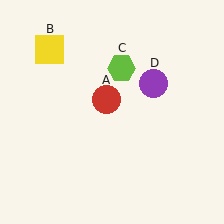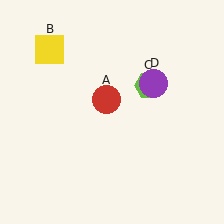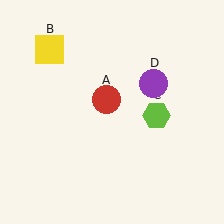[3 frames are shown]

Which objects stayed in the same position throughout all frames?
Red circle (object A) and yellow square (object B) and purple circle (object D) remained stationary.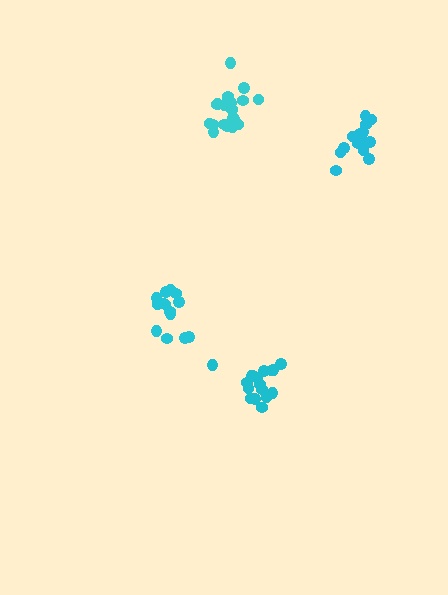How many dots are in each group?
Group 1: 17 dots, Group 2: 14 dots, Group 3: 16 dots, Group 4: 20 dots (67 total).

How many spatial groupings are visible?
There are 4 spatial groupings.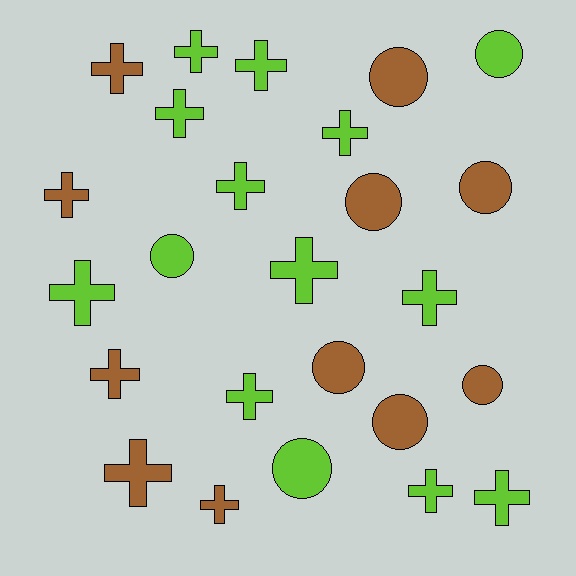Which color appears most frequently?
Lime, with 14 objects.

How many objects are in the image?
There are 25 objects.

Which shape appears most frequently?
Cross, with 16 objects.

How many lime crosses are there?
There are 11 lime crosses.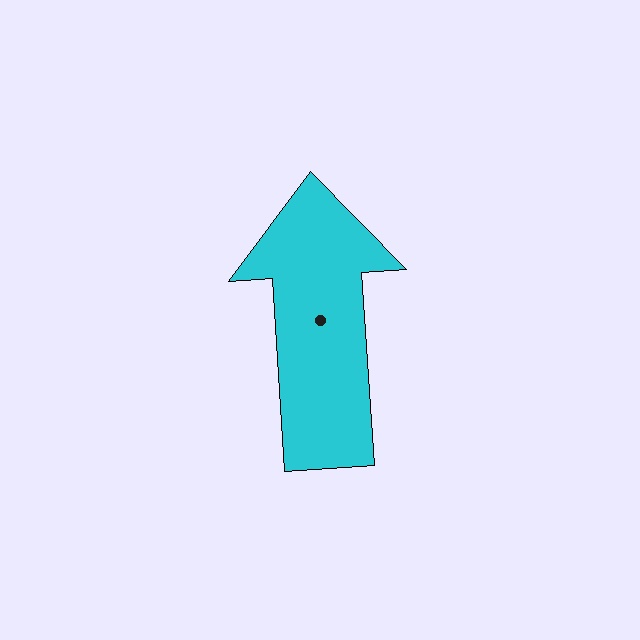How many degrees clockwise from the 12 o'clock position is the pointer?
Approximately 356 degrees.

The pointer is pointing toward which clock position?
Roughly 12 o'clock.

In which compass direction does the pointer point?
North.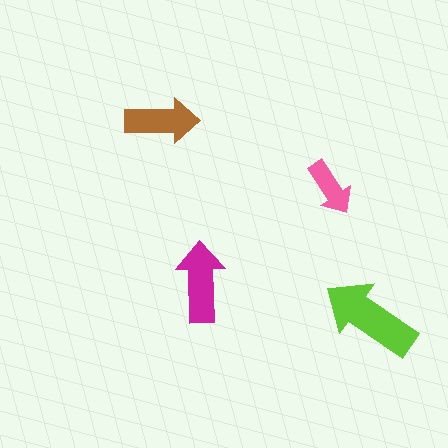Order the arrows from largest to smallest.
the lime one, the magenta one, the brown one, the pink one.